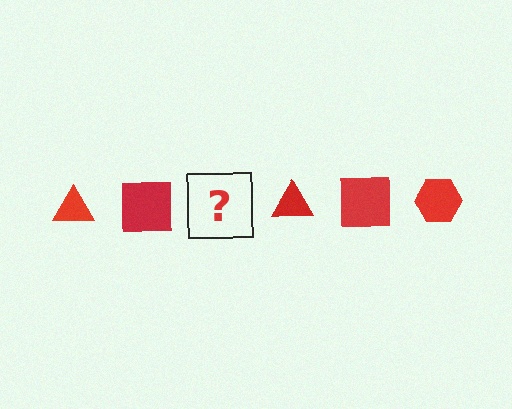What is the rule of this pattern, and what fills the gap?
The rule is that the pattern cycles through triangle, square, hexagon shapes in red. The gap should be filled with a red hexagon.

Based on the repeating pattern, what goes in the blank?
The blank should be a red hexagon.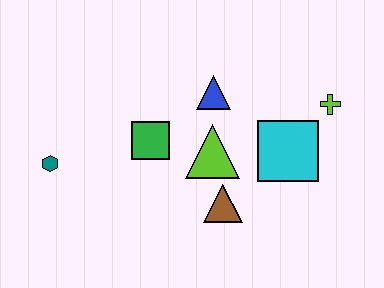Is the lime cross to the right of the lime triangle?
Yes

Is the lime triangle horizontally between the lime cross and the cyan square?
No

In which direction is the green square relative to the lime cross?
The green square is to the left of the lime cross.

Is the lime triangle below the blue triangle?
Yes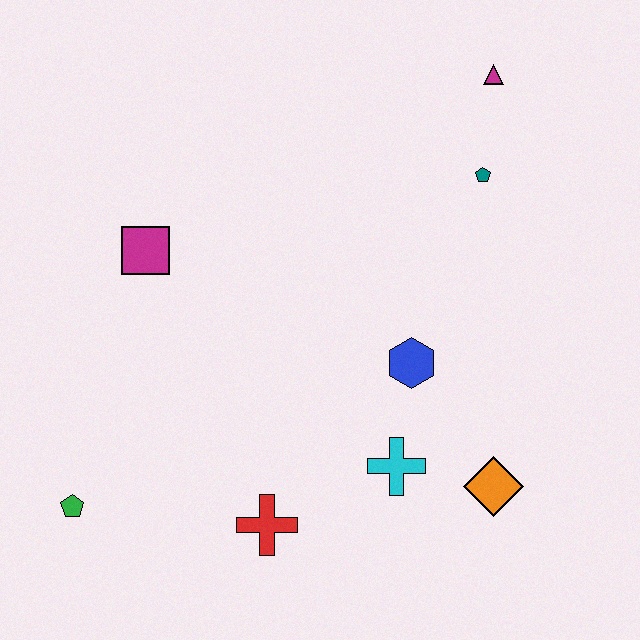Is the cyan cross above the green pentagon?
Yes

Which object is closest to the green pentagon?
The red cross is closest to the green pentagon.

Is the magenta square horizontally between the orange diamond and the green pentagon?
Yes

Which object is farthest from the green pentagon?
The magenta triangle is farthest from the green pentagon.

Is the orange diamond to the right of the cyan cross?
Yes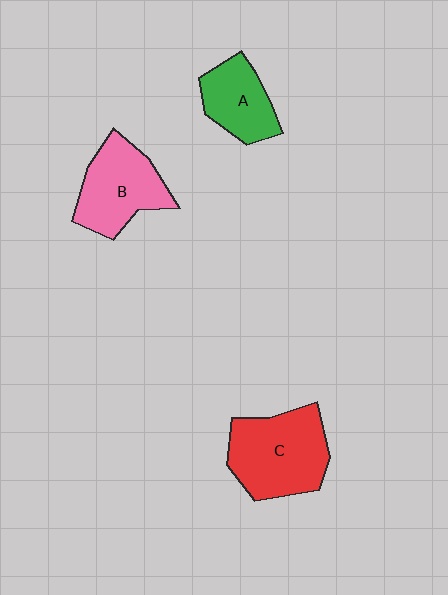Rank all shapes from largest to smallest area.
From largest to smallest: C (red), B (pink), A (green).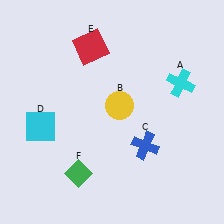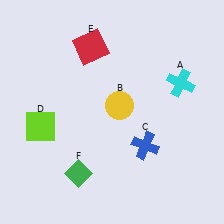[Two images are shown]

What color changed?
The square (D) changed from cyan in Image 1 to lime in Image 2.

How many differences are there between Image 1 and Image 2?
There is 1 difference between the two images.